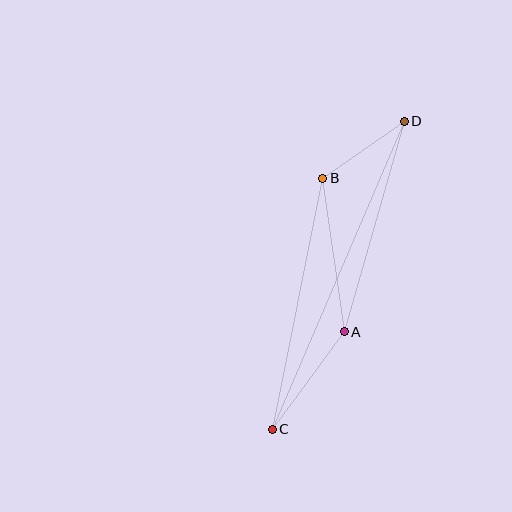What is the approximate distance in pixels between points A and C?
The distance between A and C is approximately 121 pixels.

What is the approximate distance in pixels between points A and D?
The distance between A and D is approximately 219 pixels.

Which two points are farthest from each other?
Points C and D are farthest from each other.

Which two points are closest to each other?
Points B and D are closest to each other.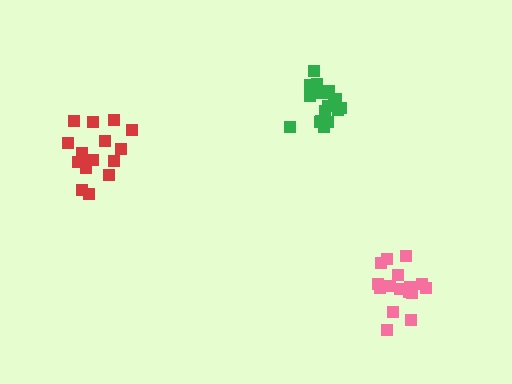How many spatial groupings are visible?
There are 3 spatial groupings.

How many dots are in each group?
Group 1: 21 dots, Group 2: 16 dots, Group 3: 16 dots (53 total).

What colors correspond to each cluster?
The clusters are colored: green, pink, red.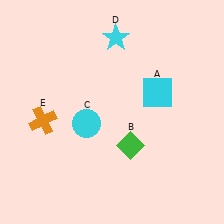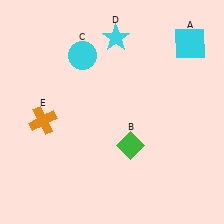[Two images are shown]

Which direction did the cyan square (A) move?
The cyan square (A) moved up.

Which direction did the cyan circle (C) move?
The cyan circle (C) moved up.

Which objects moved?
The objects that moved are: the cyan square (A), the cyan circle (C).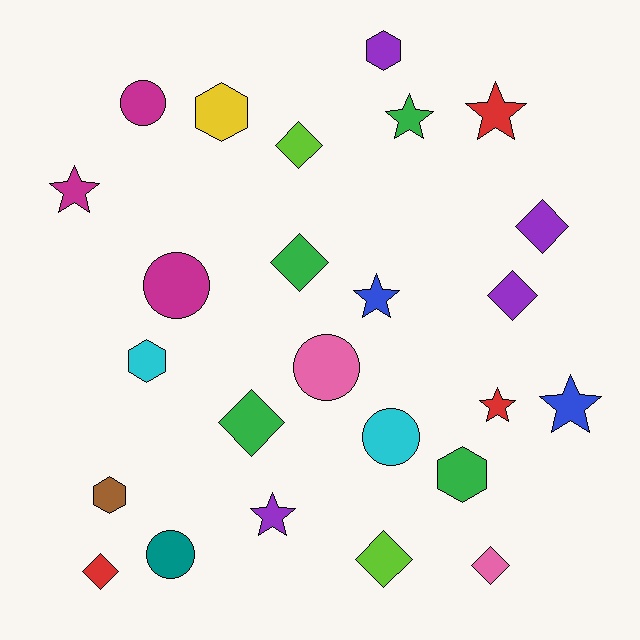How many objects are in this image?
There are 25 objects.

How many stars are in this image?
There are 7 stars.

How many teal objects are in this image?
There is 1 teal object.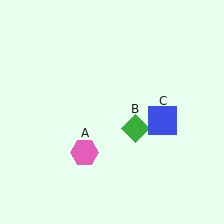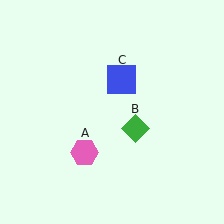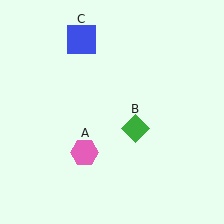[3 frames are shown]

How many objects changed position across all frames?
1 object changed position: blue square (object C).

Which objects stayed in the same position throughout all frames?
Pink hexagon (object A) and green diamond (object B) remained stationary.